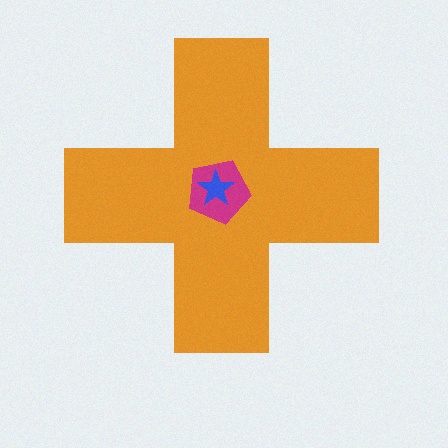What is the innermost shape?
The blue star.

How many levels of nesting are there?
3.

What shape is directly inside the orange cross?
The magenta pentagon.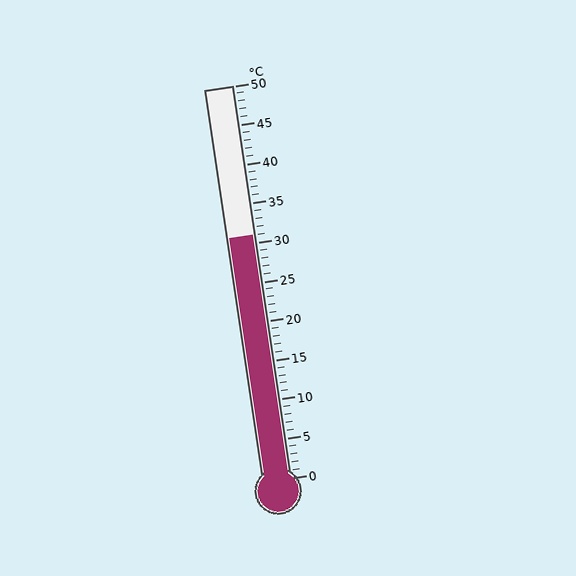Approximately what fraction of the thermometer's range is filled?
The thermometer is filled to approximately 60% of its range.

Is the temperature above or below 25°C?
The temperature is above 25°C.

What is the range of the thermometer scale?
The thermometer scale ranges from 0°C to 50°C.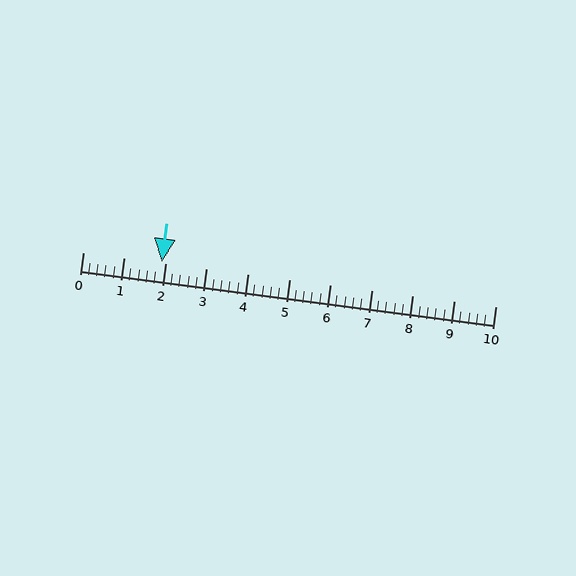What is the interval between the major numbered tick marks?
The major tick marks are spaced 1 units apart.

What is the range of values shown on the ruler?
The ruler shows values from 0 to 10.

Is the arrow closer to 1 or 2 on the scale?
The arrow is closer to 2.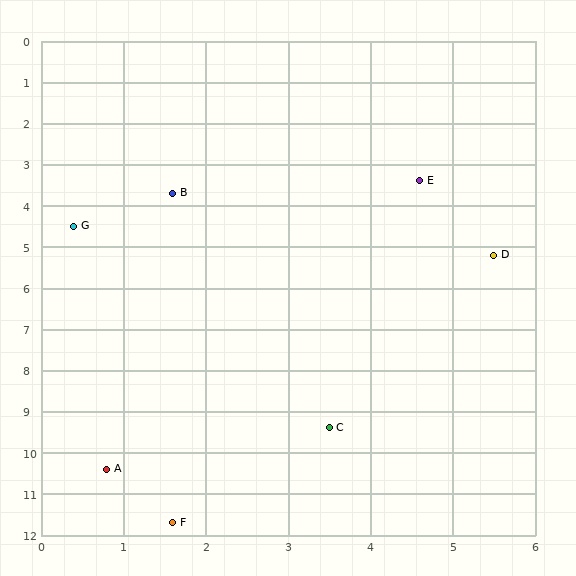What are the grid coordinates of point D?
Point D is at approximately (5.5, 5.2).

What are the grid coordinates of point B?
Point B is at approximately (1.6, 3.7).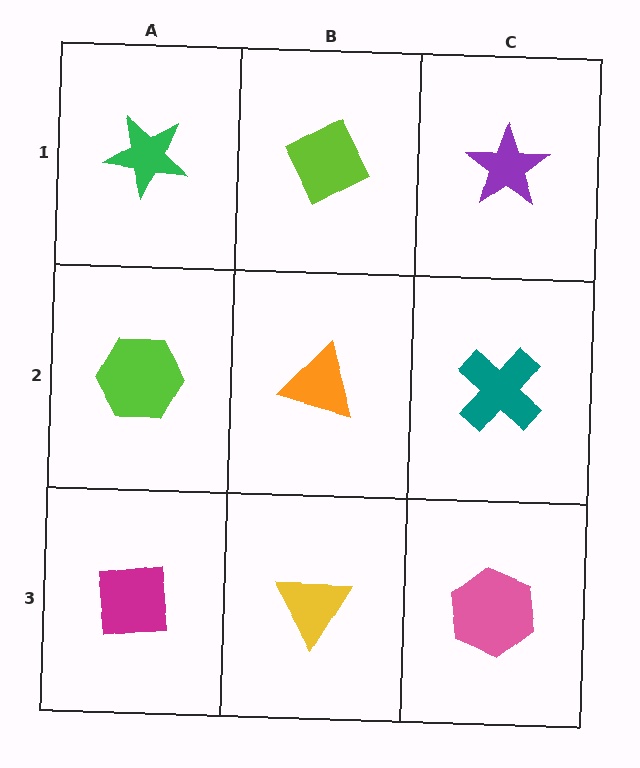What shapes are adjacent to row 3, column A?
A lime hexagon (row 2, column A), a yellow triangle (row 3, column B).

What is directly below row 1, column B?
An orange triangle.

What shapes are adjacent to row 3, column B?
An orange triangle (row 2, column B), a magenta square (row 3, column A), a pink hexagon (row 3, column C).